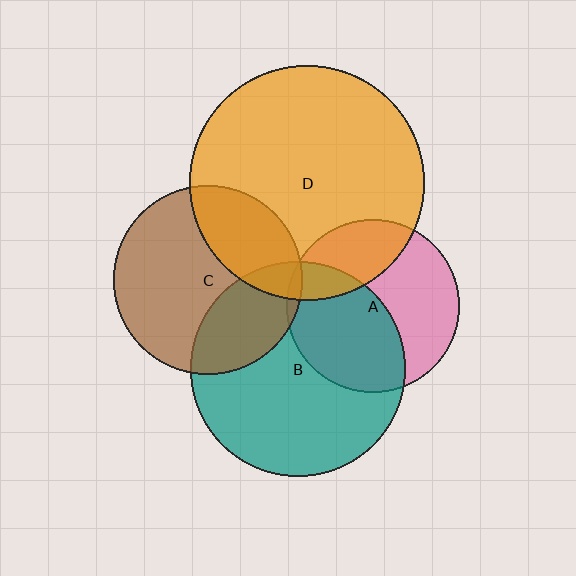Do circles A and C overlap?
Yes.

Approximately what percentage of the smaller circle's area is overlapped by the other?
Approximately 5%.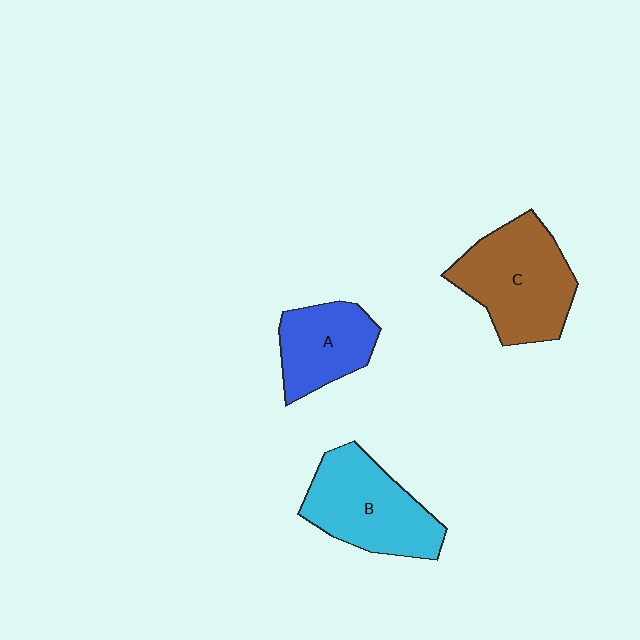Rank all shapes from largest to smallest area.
From largest to smallest: C (brown), B (cyan), A (blue).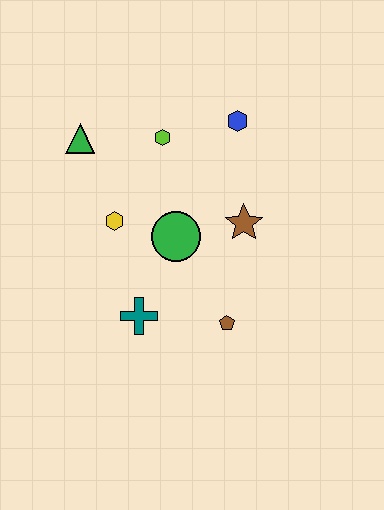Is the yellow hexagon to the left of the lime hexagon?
Yes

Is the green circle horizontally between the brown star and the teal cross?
Yes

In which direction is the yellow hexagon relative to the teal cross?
The yellow hexagon is above the teal cross.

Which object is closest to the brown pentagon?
The teal cross is closest to the brown pentagon.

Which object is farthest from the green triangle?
The brown pentagon is farthest from the green triangle.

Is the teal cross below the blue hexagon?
Yes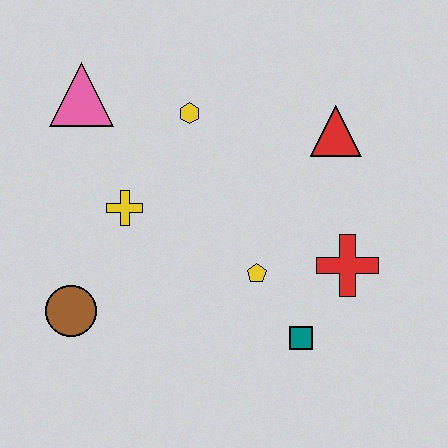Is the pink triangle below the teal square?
No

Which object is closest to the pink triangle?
The yellow hexagon is closest to the pink triangle.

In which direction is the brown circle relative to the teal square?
The brown circle is to the left of the teal square.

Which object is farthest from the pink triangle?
The teal square is farthest from the pink triangle.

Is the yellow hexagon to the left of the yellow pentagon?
Yes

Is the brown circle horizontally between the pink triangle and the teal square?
No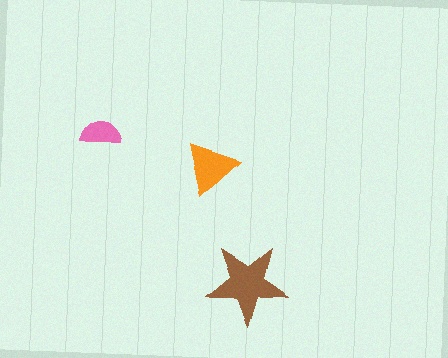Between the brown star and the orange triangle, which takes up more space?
The brown star.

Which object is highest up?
The pink semicircle is topmost.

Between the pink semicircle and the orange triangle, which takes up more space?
The orange triangle.